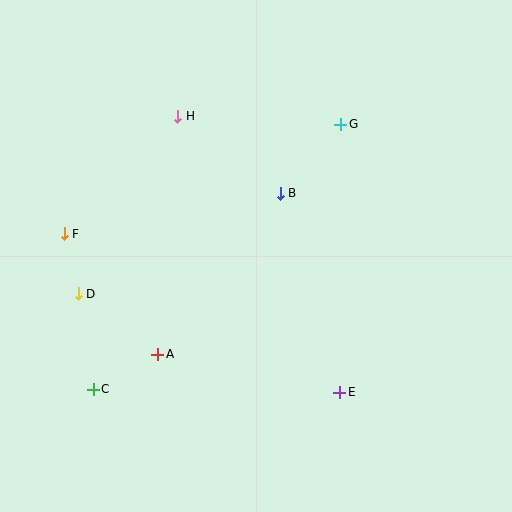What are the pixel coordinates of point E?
Point E is at (340, 393).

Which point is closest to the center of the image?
Point B at (280, 193) is closest to the center.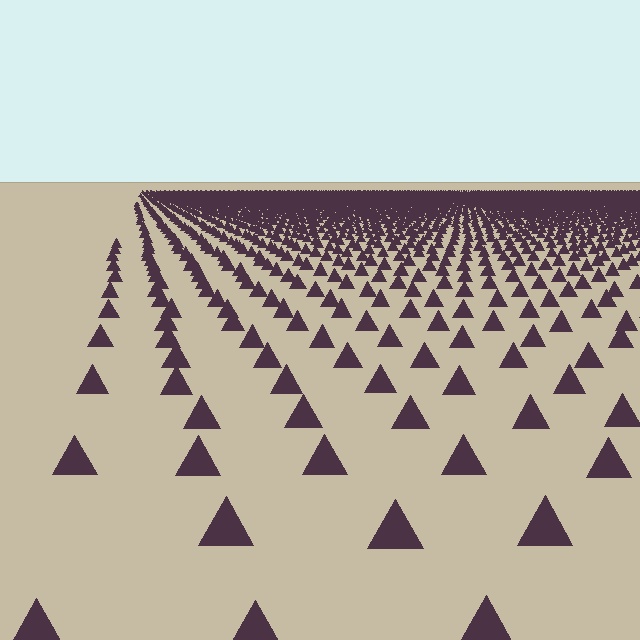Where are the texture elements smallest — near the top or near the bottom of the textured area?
Near the top.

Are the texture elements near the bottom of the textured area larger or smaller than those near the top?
Larger. Near the bottom, elements are closer to the viewer and appear at a bigger on-screen size.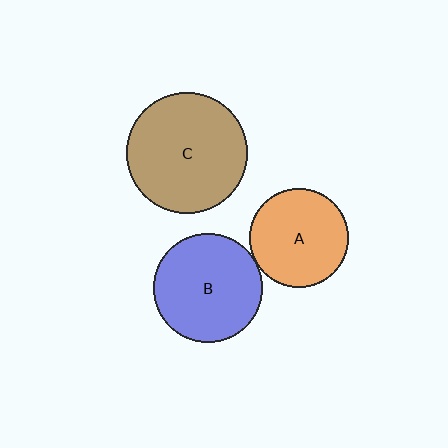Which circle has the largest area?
Circle C (brown).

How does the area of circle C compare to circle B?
Approximately 1.2 times.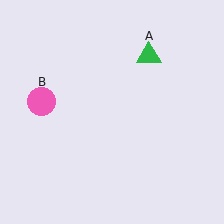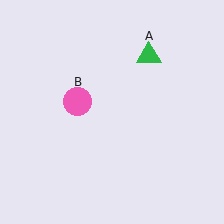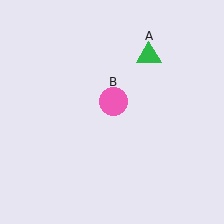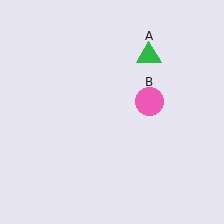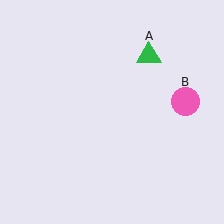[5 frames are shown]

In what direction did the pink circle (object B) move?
The pink circle (object B) moved right.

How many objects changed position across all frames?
1 object changed position: pink circle (object B).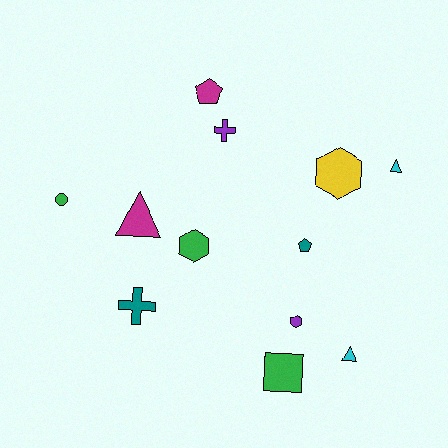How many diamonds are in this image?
There are no diamonds.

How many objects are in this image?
There are 12 objects.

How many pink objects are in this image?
There are no pink objects.